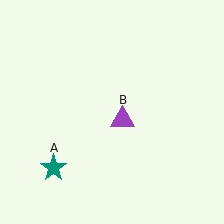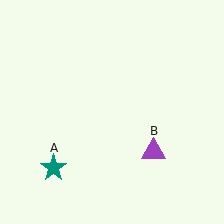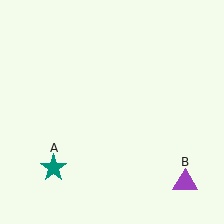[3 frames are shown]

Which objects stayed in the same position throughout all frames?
Teal star (object A) remained stationary.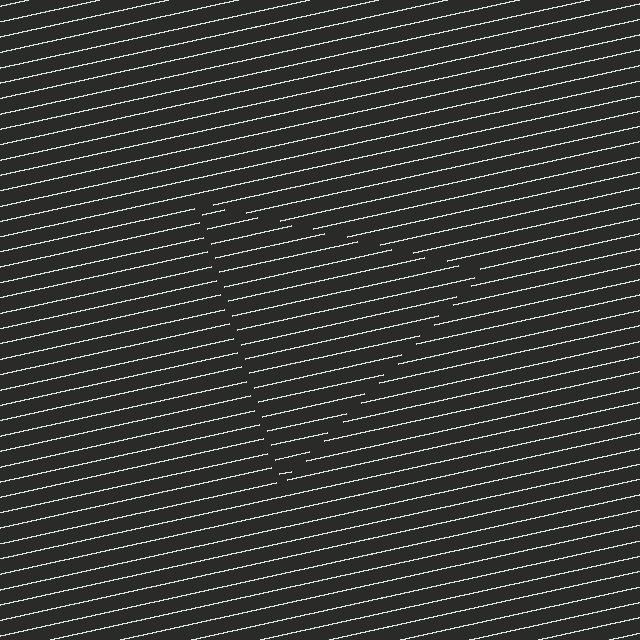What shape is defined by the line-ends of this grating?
An illusory triangle. The interior of the shape contains the same grating, shifted by half a period — the contour is defined by the phase discontinuity where line-ends from the inner and outer gratings abut.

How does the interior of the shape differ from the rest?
The interior of the shape contains the same grating, shifted by half a period — the contour is defined by the phase discontinuity where line-ends from the inner and outer gratings abut.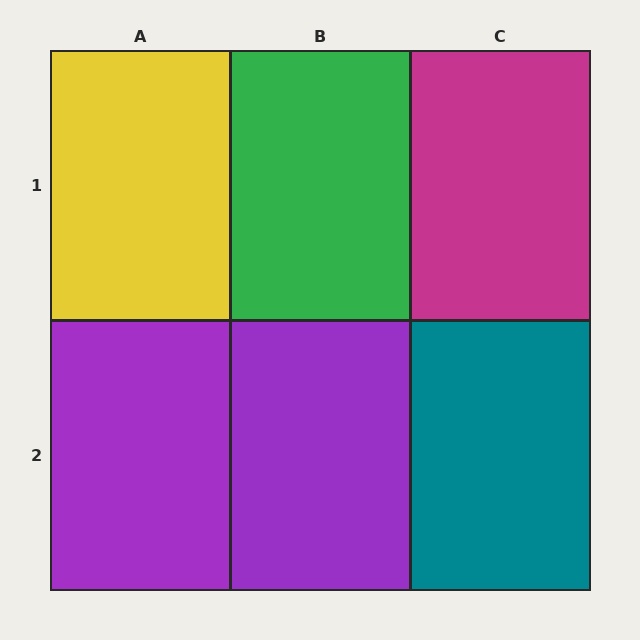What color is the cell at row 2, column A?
Purple.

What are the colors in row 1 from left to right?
Yellow, green, magenta.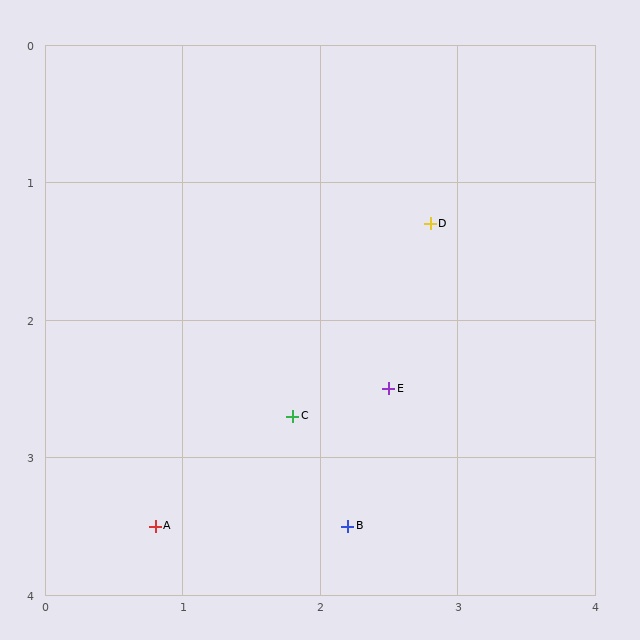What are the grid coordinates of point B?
Point B is at approximately (2.2, 3.5).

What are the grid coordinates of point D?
Point D is at approximately (2.8, 1.3).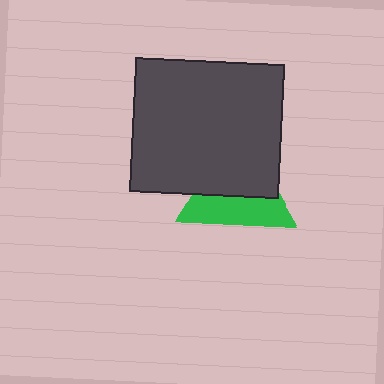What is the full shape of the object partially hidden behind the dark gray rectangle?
The partially hidden object is a green triangle.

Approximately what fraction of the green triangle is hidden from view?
Roughly 55% of the green triangle is hidden behind the dark gray rectangle.